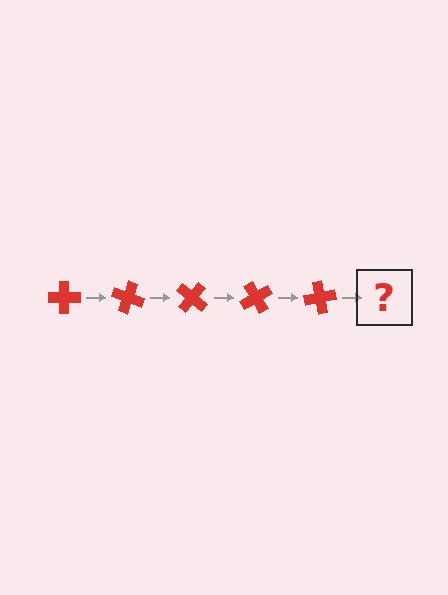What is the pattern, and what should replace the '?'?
The pattern is that the cross rotates 20 degrees each step. The '?' should be a red cross rotated 100 degrees.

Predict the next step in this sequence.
The next step is a red cross rotated 100 degrees.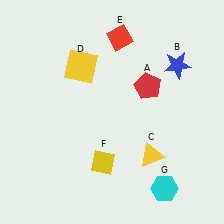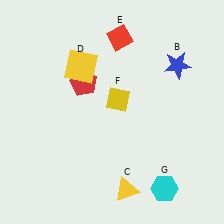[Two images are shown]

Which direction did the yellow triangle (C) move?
The yellow triangle (C) moved down.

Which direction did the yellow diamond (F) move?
The yellow diamond (F) moved up.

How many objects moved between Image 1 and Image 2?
3 objects moved between the two images.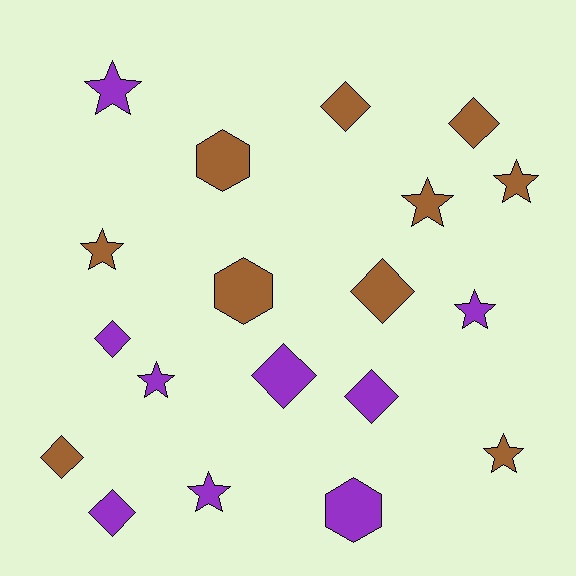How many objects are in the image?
There are 19 objects.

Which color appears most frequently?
Brown, with 10 objects.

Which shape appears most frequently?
Star, with 8 objects.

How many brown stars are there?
There are 4 brown stars.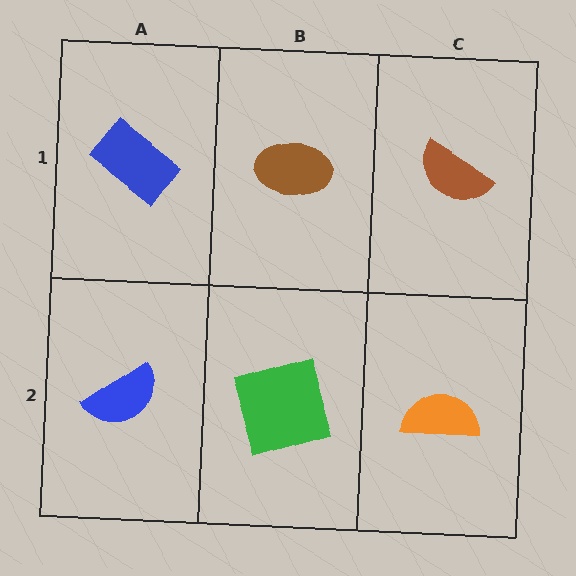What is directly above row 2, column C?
A brown semicircle.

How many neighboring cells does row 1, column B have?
3.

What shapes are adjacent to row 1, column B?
A green square (row 2, column B), a blue rectangle (row 1, column A), a brown semicircle (row 1, column C).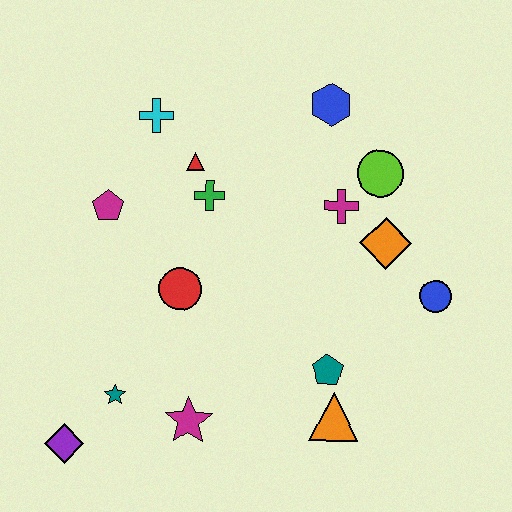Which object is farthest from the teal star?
The blue hexagon is farthest from the teal star.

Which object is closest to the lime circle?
The magenta cross is closest to the lime circle.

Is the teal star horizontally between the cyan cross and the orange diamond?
No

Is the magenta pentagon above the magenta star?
Yes